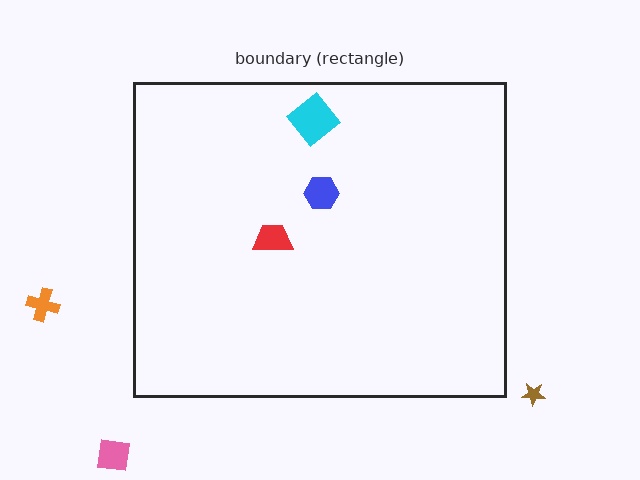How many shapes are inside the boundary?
3 inside, 3 outside.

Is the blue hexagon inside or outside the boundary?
Inside.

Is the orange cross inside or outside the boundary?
Outside.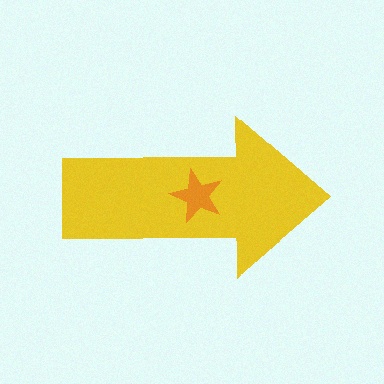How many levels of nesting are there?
2.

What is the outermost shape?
The yellow arrow.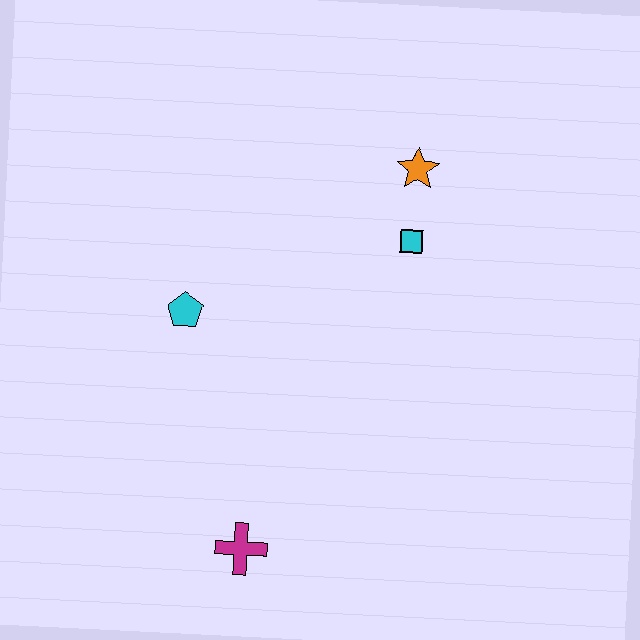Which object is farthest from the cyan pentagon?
The orange star is farthest from the cyan pentagon.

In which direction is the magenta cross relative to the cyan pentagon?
The magenta cross is below the cyan pentagon.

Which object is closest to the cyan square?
The orange star is closest to the cyan square.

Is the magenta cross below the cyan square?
Yes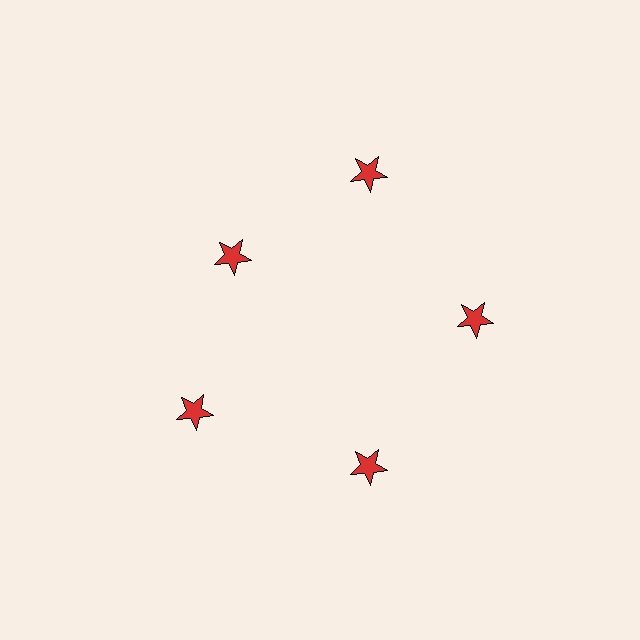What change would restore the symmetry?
The symmetry would be restored by moving it outward, back onto the ring so that all 5 stars sit at equal angles and equal distance from the center.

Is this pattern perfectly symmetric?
No. The 5 red stars are arranged in a ring, but one element near the 10 o'clock position is pulled inward toward the center, breaking the 5-fold rotational symmetry.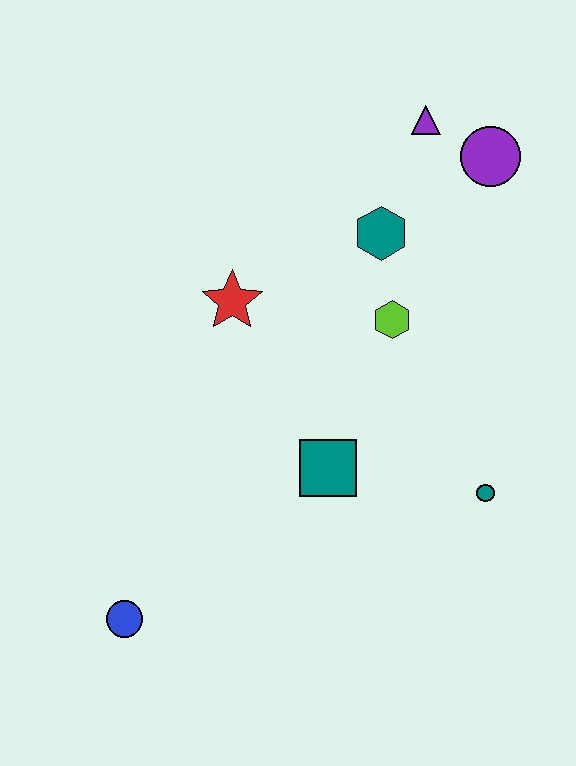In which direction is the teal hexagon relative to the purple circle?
The teal hexagon is to the left of the purple circle.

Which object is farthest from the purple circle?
The blue circle is farthest from the purple circle.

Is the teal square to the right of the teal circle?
No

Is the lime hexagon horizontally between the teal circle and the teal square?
Yes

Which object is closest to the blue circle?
The teal square is closest to the blue circle.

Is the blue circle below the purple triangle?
Yes